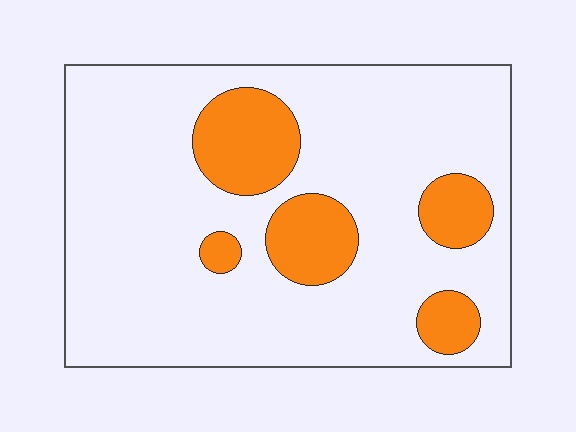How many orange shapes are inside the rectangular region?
5.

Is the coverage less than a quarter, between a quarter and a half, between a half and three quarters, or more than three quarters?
Less than a quarter.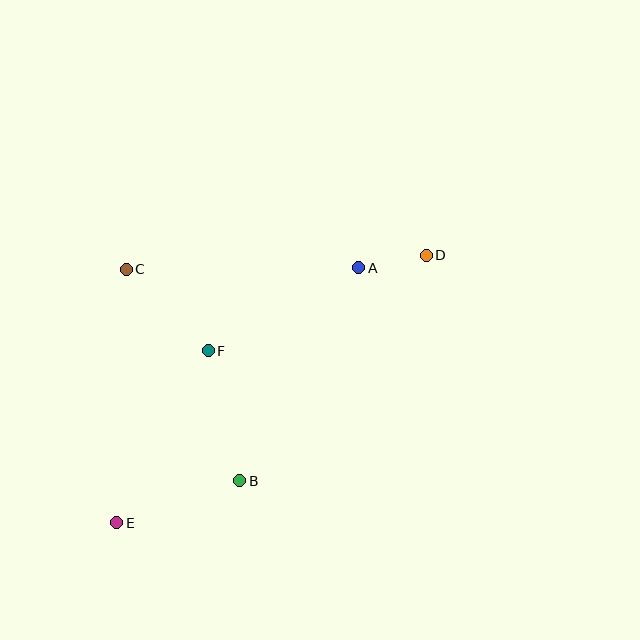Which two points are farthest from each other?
Points D and E are farthest from each other.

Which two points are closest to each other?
Points A and D are closest to each other.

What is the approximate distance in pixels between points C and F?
The distance between C and F is approximately 116 pixels.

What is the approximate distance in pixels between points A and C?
The distance between A and C is approximately 232 pixels.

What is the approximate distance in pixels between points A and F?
The distance between A and F is approximately 171 pixels.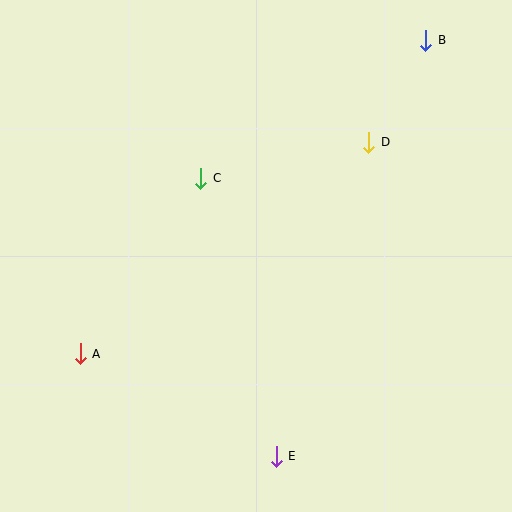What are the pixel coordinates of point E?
Point E is at (276, 456).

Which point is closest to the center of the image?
Point C at (201, 178) is closest to the center.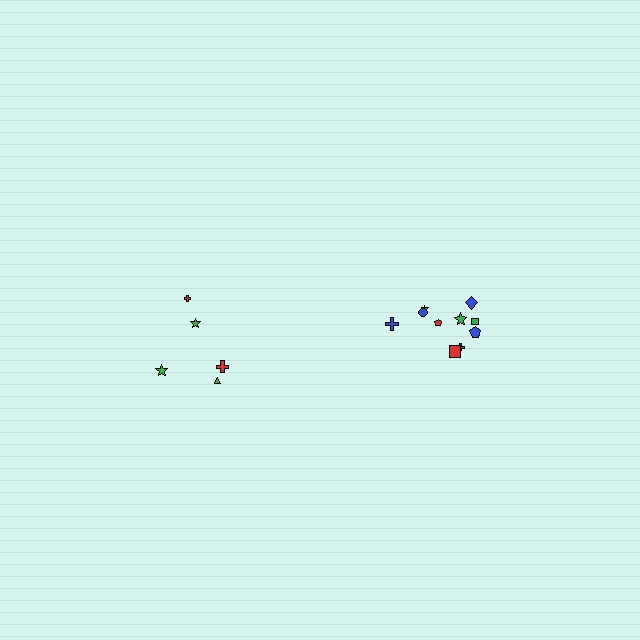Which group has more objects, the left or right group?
The right group.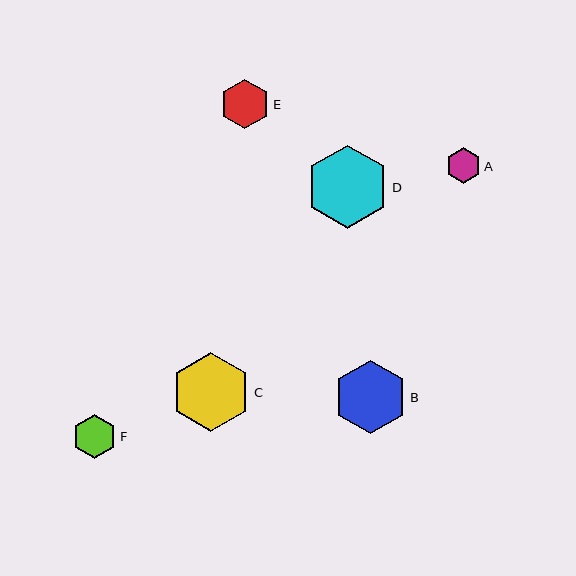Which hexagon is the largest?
Hexagon D is the largest with a size of approximately 83 pixels.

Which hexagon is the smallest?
Hexagon A is the smallest with a size of approximately 35 pixels.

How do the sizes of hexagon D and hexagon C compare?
Hexagon D and hexagon C are approximately the same size.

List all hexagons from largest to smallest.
From largest to smallest: D, C, B, E, F, A.